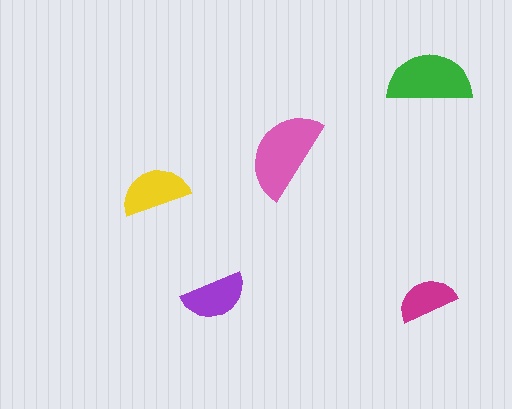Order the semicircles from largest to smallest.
the pink one, the green one, the yellow one, the purple one, the magenta one.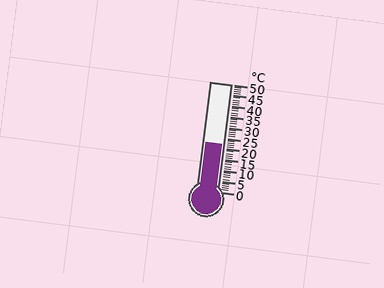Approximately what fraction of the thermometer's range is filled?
The thermometer is filled to approximately 45% of its range.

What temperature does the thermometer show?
The thermometer shows approximately 22°C.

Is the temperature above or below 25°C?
The temperature is below 25°C.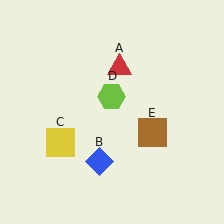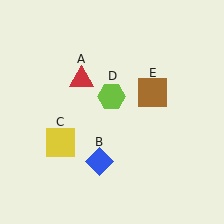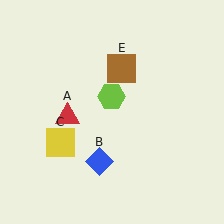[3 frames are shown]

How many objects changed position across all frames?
2 objects changed position: red triangle (object A), brown square (object E).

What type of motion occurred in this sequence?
The red triangle (object A), brown square (object E) rotated counterclockwise around the center of the scene.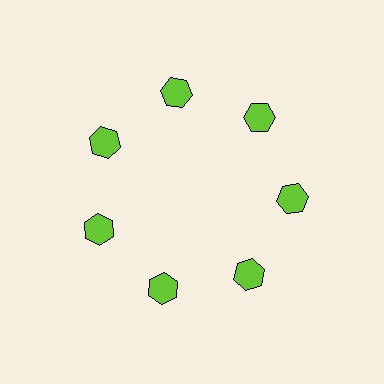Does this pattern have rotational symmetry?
Yes, this pattern has 7-fold rotational symmetry. It looks the same after rotating 51 degrees around the center.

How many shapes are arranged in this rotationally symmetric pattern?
There are 7 shapes, arranged in 7 groups of 1.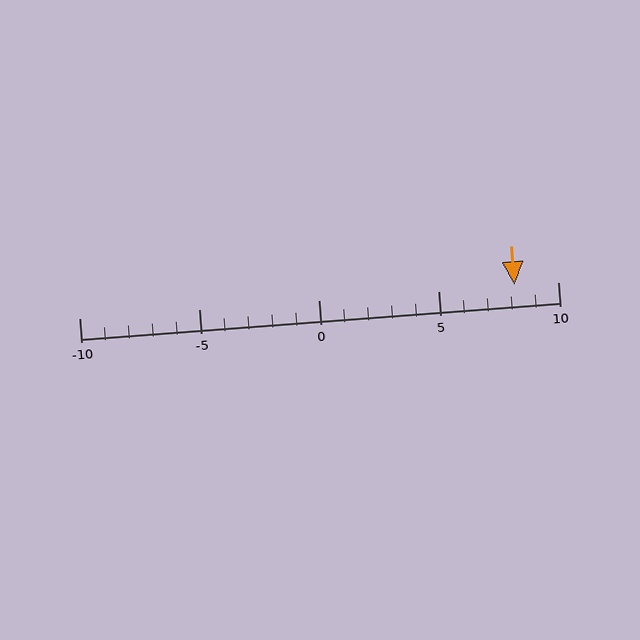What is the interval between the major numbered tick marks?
The major tick marks are spaced 5 units apart.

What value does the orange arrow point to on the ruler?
The orange arrow points to approximately 8.